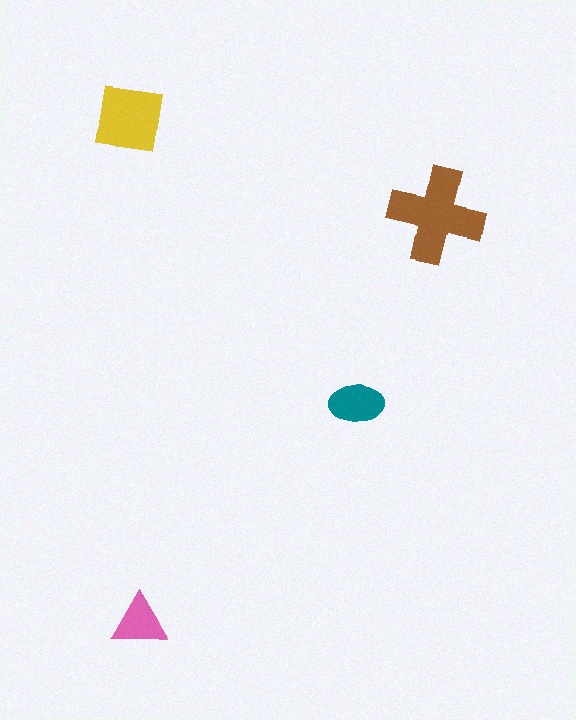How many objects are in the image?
There are 4 objects in the image.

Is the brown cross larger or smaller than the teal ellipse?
Larger.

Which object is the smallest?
The pink triangle.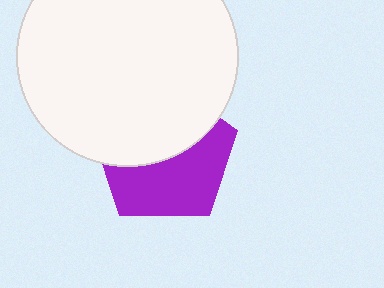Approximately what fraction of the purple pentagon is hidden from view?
Roughly 49% of the purple pentagon is hidden behind the white circle.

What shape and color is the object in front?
The object in front is a white circle.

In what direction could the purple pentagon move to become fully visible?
The purple pentagon could move down. That would shift it out from behind the white circle entirely.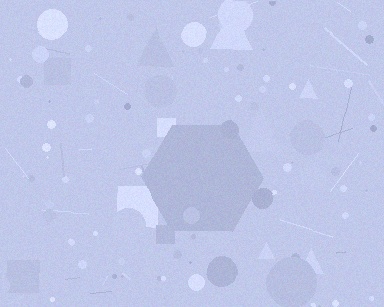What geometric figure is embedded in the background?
A hexagon is embedded in the background.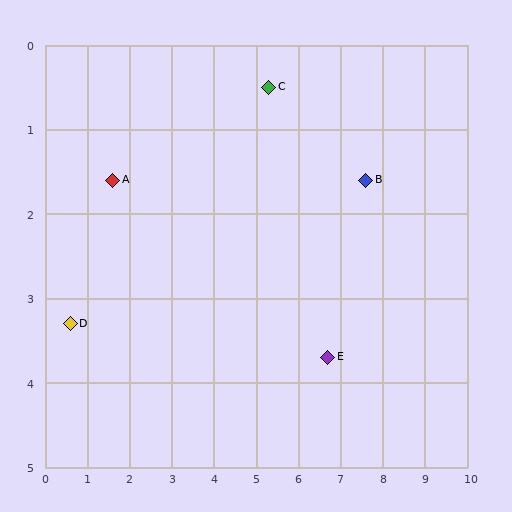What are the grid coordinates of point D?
Point D is at approximately (0.6, 3.3).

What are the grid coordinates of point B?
Point B is at approximately (7.6, 1.6).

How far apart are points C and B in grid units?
Points C and B are about 2.5 grid units apart.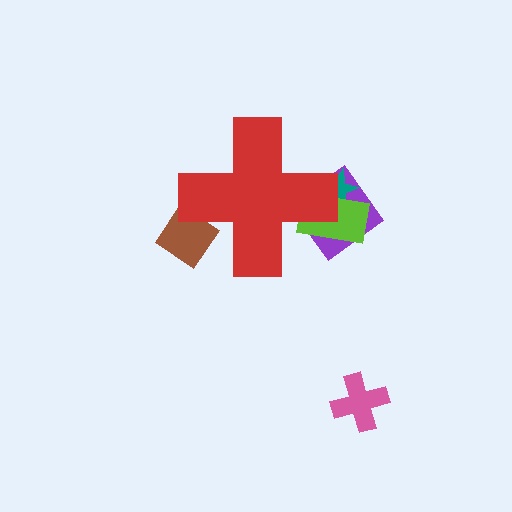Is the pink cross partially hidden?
No, the pink cross is fully visible.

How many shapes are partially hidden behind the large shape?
4 shapes are partially hidden.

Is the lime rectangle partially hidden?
Yes, the lime rectangle is partially hidden behind the red cross.